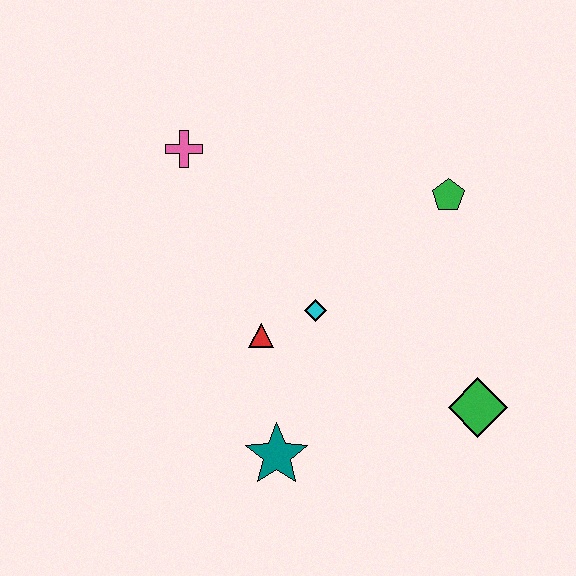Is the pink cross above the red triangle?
Yes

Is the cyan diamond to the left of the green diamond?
Yes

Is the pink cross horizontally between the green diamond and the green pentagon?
No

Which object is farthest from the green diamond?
The pink cross is farthest from the green diamond.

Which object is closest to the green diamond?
The cyan diamond is closest to the green diamond.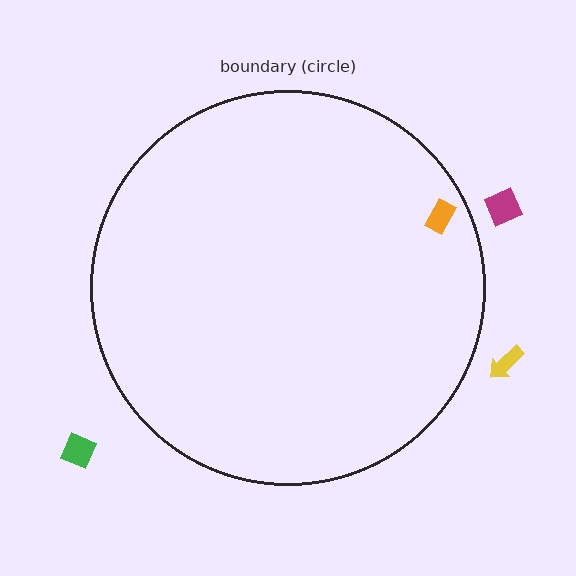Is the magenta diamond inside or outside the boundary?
Outside.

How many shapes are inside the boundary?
1 inside, 3 outside.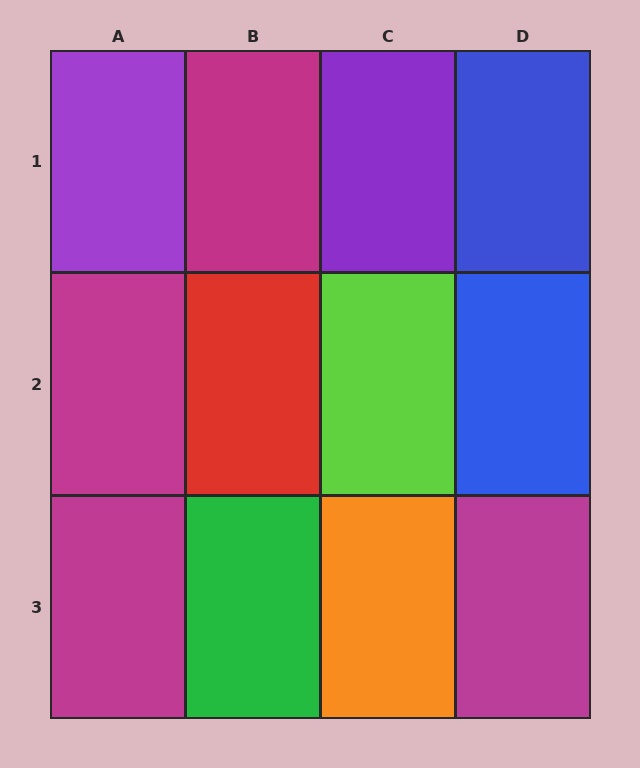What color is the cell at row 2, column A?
Magenta.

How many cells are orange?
1 cell is orange.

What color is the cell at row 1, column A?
Purple.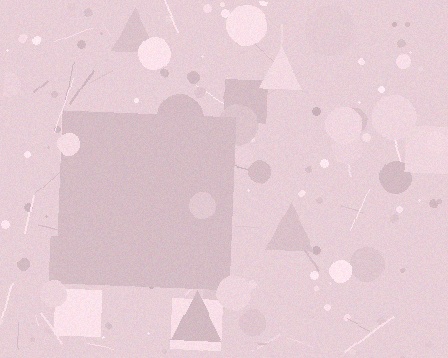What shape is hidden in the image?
A square is hidden in the image.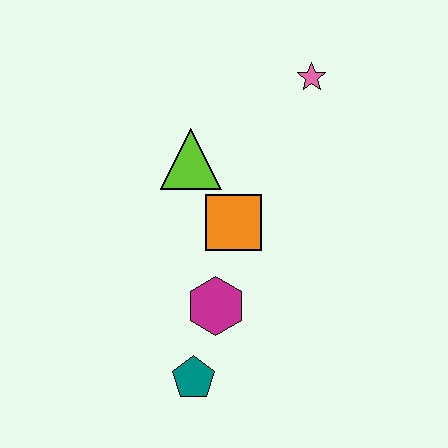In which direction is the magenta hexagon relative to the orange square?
The magenta hexagon is below the orange square.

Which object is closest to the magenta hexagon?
The teal pentagon is closest to the magenta hexagon.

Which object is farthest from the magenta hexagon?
The pink star is farthest from the magenta hexagon.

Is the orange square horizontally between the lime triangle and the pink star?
Yes